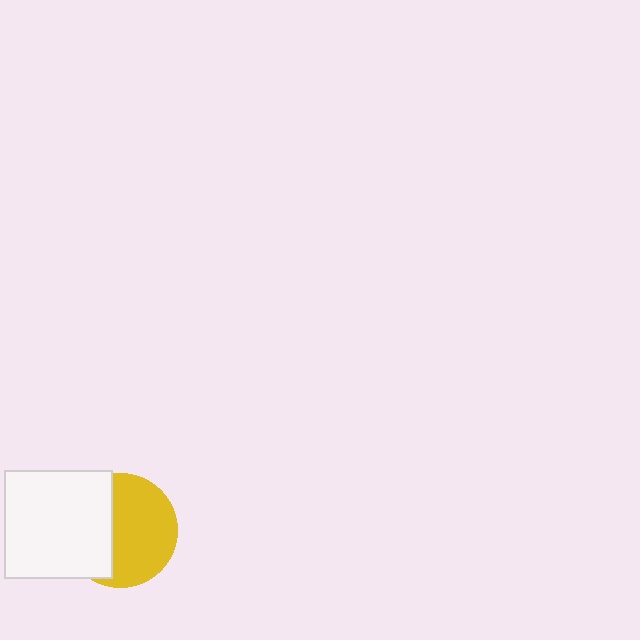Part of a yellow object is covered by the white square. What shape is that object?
It is a circle.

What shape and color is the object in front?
The object in front is a white square.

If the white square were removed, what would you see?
You would see the complete yellow circle.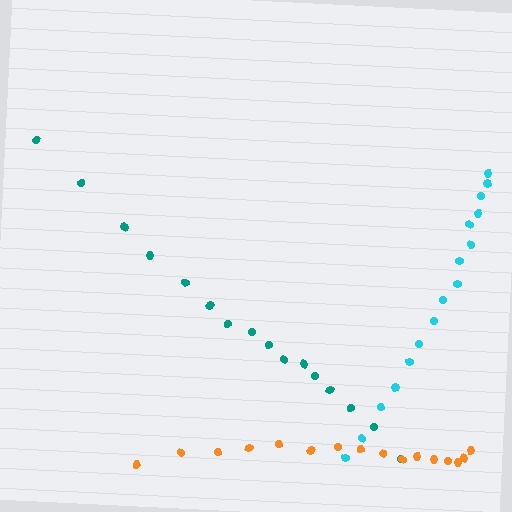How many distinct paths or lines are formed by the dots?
There are 3 distinct paths.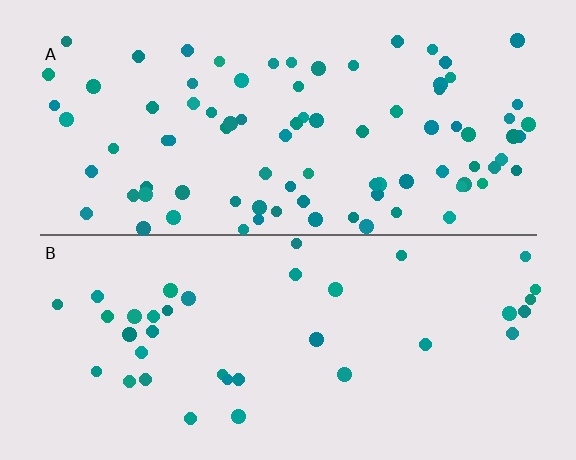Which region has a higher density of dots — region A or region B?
A (the top).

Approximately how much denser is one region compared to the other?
Approximately 2.4× — region A over region B.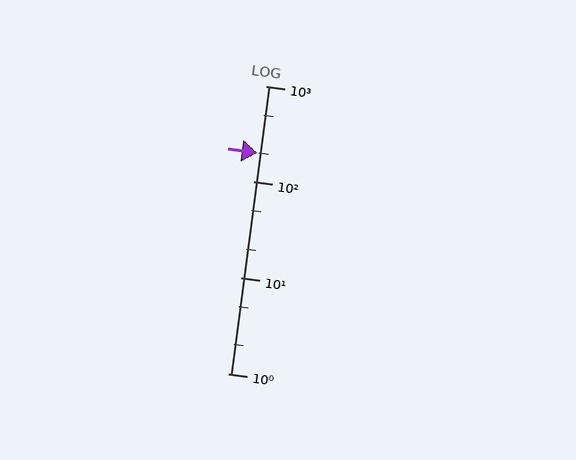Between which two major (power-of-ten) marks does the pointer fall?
The pointer is between 100 and 1000.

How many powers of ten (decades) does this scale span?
The scale spans 3 decades, from 1 to 1000.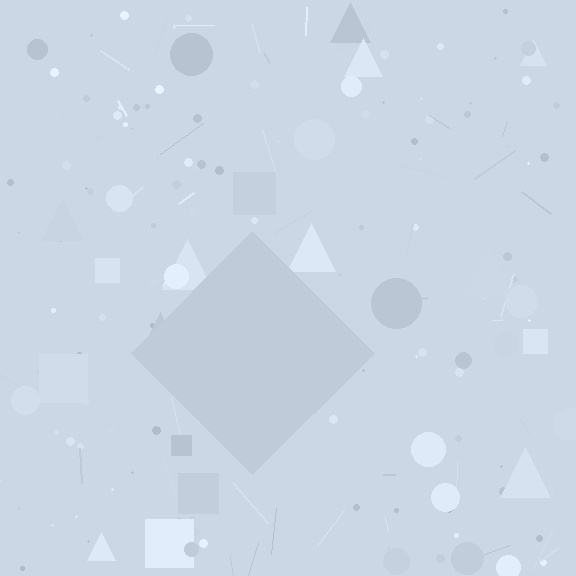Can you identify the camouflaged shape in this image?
The camouflaged shape is a diamond.